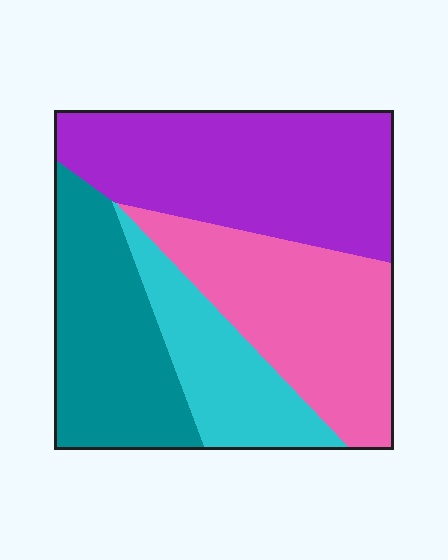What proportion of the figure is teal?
Teal takes up about one quarter (1/4) of the figure.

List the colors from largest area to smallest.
From largest to smallest: purple, pink, teal, cyan.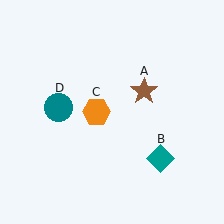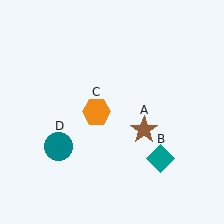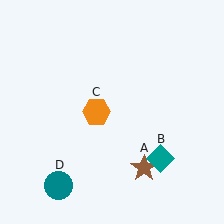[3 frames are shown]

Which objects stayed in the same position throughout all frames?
Teal diamond (object B) and orange hexagon (object C) remained stationary.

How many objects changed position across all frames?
2 objects changed position: brown star (object A), teal circle (object D).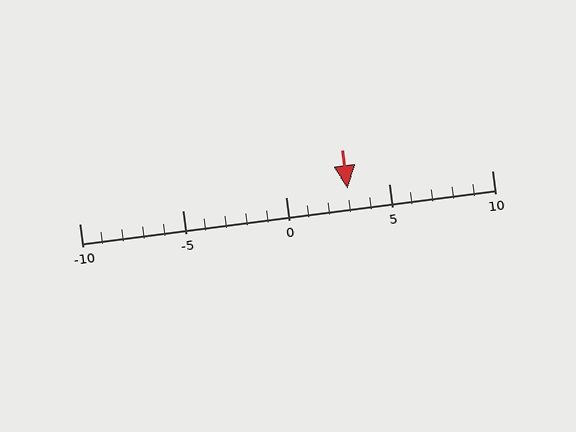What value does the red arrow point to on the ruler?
The red arrow points to approximately 3.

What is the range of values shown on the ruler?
The ruler shows values from -10 to 10.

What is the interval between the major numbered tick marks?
The major tick marks are spaced 5 units apart.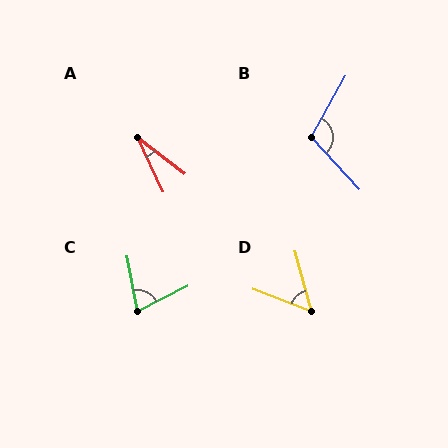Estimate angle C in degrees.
Approximately 74 degrees.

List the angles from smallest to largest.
A (27°), D (54°), C (74°), B (108°).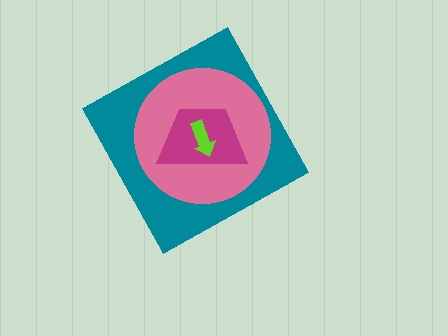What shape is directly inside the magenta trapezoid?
The lime arrow.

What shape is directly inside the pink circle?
The magenta trapezoid.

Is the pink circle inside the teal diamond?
Yes.